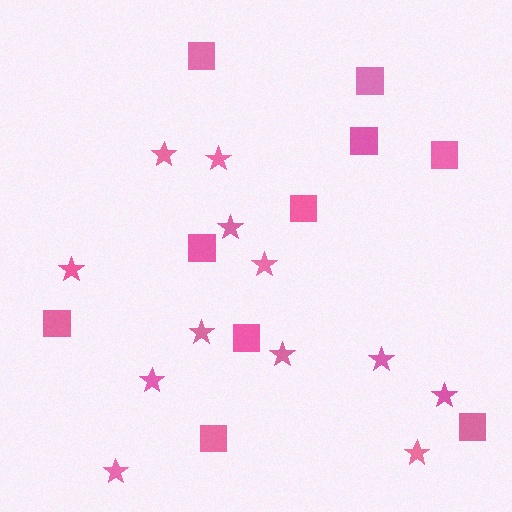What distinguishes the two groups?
There are 2 groups: one group of squares (10) and one group of stars (12).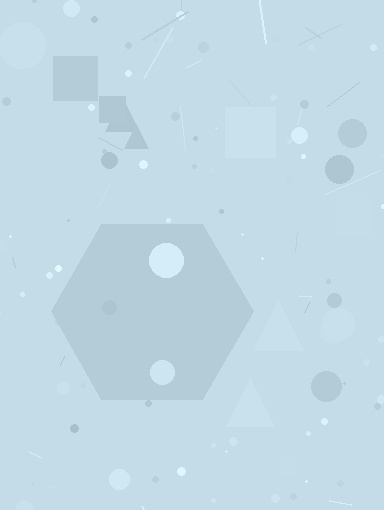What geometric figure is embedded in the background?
A hexagon is embedded in the background.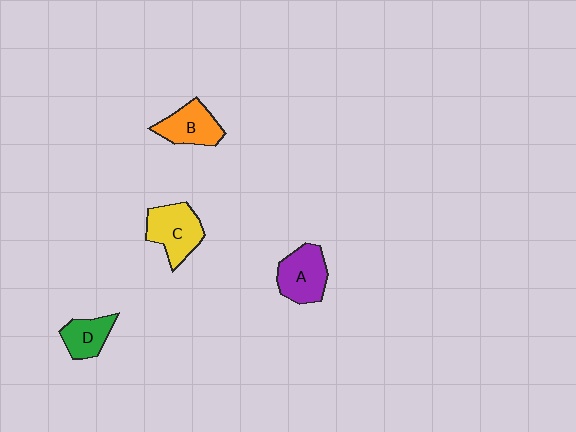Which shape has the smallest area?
Shape D (green).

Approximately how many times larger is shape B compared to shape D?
Approximately 1.3 times.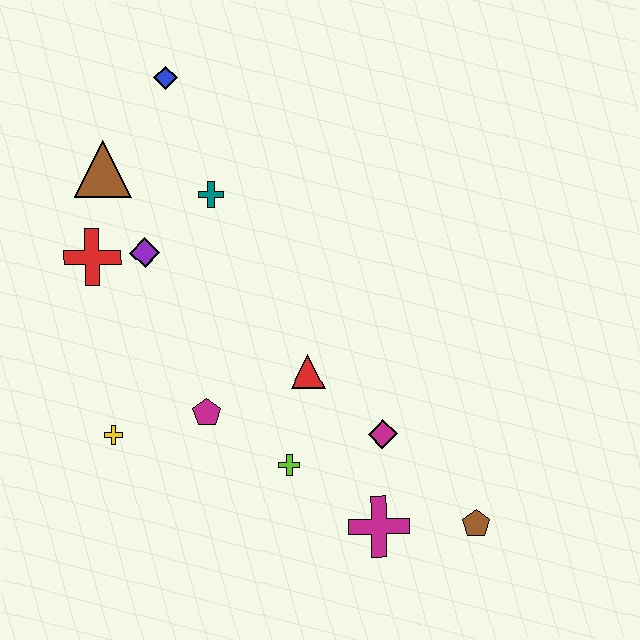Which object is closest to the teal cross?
The purple diamond is closest to the teal cross.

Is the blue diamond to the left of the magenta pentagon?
Yes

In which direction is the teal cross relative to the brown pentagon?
The teal cross is above the brown pentagon.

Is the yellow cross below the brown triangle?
Yes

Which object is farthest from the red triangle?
The blue diamond is farthest from the red triangle.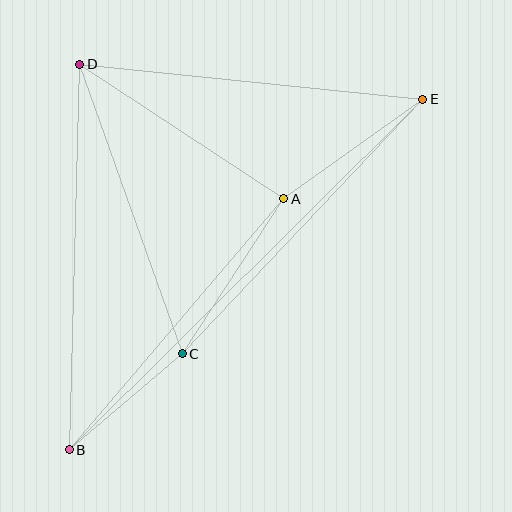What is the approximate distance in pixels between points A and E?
The distance between A and E is approximately 171 pixels.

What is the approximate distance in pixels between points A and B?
The distance between A and B is approximately 330 pixels.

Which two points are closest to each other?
Points B and C are closest to each other.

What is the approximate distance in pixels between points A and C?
The distance between A and C is approximately 185 pixels.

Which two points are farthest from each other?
Points B and E are farthest from each other.